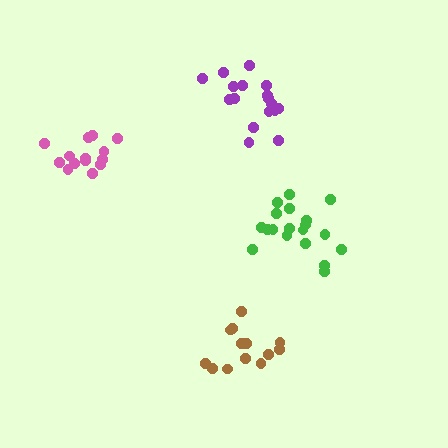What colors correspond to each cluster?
The clusters are colored: pink, green, brown, purple.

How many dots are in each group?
Group 1: 14 dots, Group 2: 19 dots, Group 3: 13 dots, Group 4: 17 dots (63 total).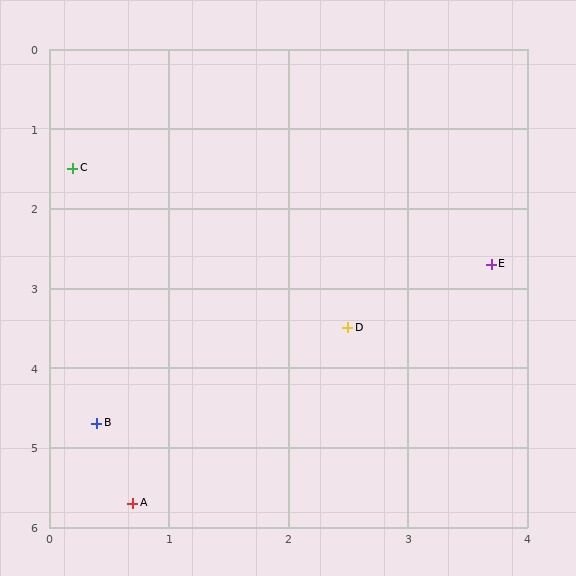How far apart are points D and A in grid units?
Points D and A are about 2.8 grid units apart.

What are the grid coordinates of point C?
Point C is at approximately (0.2, 1.5).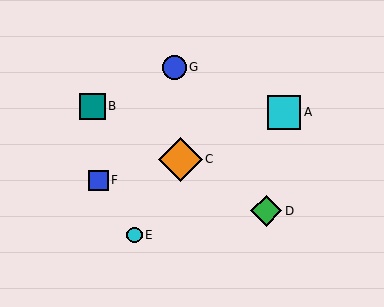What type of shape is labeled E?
Shape E is a cyan circle.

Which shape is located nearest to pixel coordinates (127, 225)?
The cyan circle (labeled E) at (135, 235) is nearest to that location.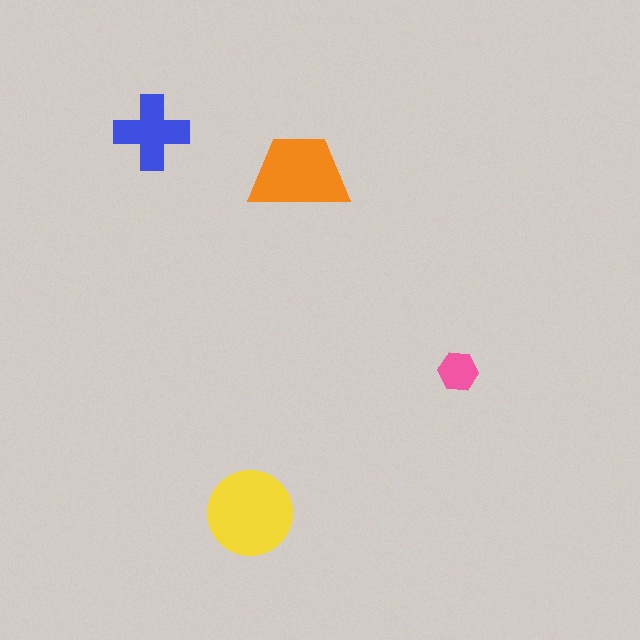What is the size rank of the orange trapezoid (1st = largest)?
2nd.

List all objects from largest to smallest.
The yellow circle, the orange trapezoid, the blue cross, the pink hexagon.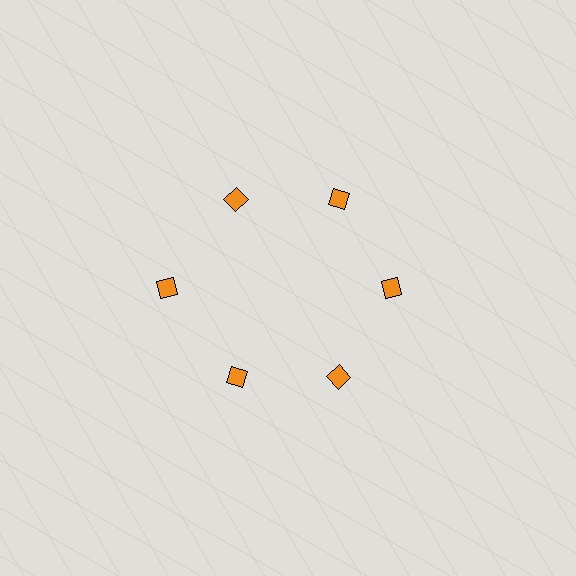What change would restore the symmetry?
The symmetry would be restored by moving it inward, back onto the ring so that all 6 diamonds sit at equal angles and equal distance from the center.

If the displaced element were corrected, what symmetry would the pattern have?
It would have 6-fold rotational symmetry — the pattern would map onto itself every 60 degrees.